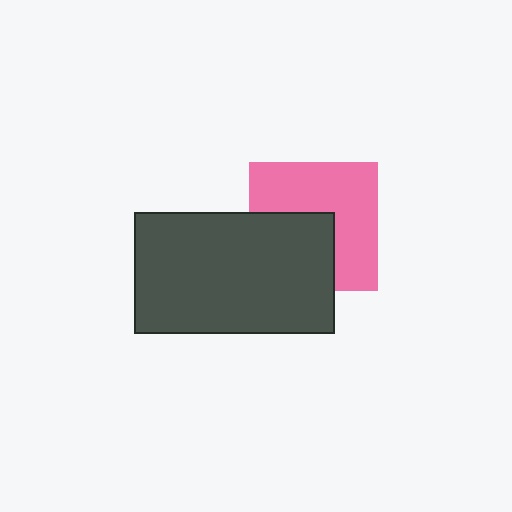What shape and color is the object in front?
The object in front is a dark gray rectangle.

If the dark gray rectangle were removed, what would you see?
You would see the complete pink square.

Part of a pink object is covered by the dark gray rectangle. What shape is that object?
It is a square.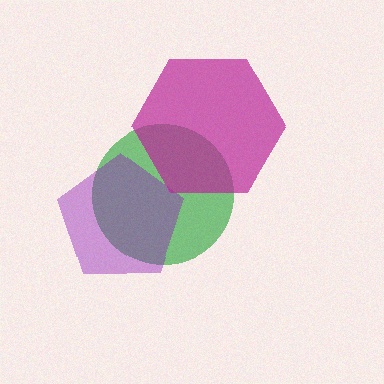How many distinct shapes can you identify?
There are 3 distinct shapes: a green circle, a purple pentagon, a magenta hexagon.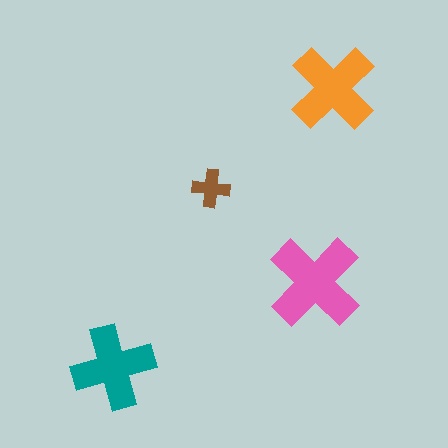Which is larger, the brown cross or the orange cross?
The orange one.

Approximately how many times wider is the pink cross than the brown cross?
About 2.5 times wider.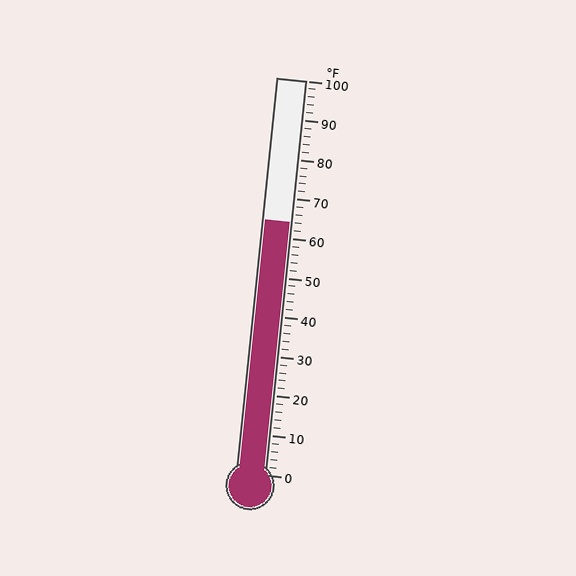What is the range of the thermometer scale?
The thermometer scale ranges from 0°F to 100°F.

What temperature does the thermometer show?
The thermometer shows approximately 64°F.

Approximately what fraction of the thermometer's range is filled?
The thermometer is filled to approximately 65% of its range.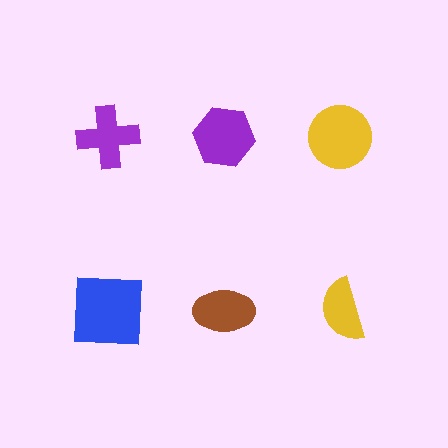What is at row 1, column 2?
A purple hexagon.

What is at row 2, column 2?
A brown ellipse.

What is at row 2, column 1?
A blue square.